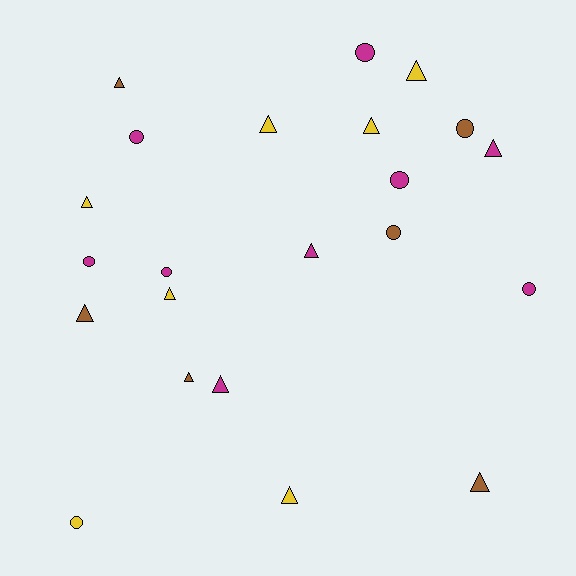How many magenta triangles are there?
There are 3 magenta triangles.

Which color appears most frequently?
Magenta, with 9 objects.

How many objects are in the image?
There are 22 objects.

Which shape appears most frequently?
Triangle, with 13 objects.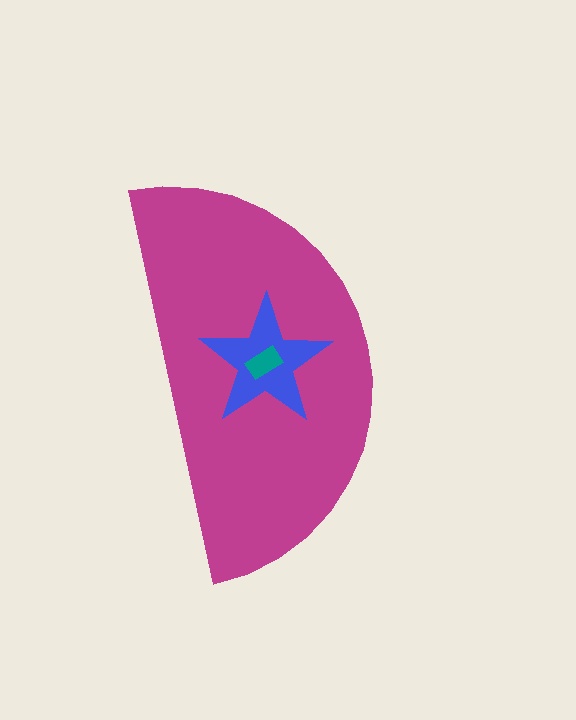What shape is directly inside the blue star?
The teal rectangle.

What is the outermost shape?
The magenta semicircle.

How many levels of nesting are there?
3.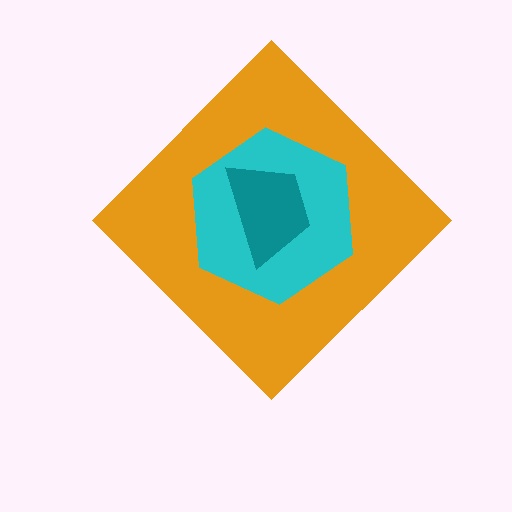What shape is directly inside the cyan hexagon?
The teal trapezoid.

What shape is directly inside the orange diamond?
The cyan hexagon.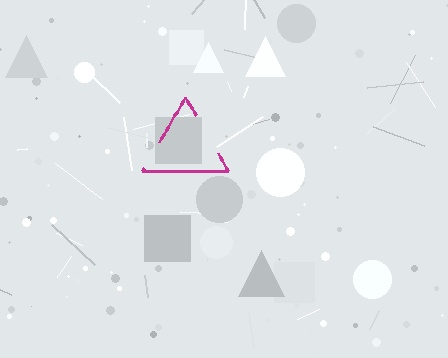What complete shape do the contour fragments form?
The contour fragments form a triangle.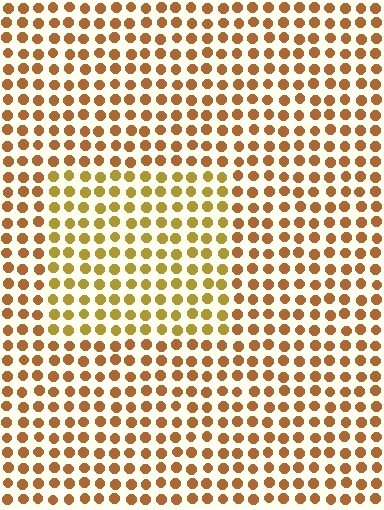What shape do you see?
I see a rectangle.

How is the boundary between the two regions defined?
The boundary is defined purely by a slight shift in hue (about 25 degrees). Spacing, size, and orientation are identical on both sides.